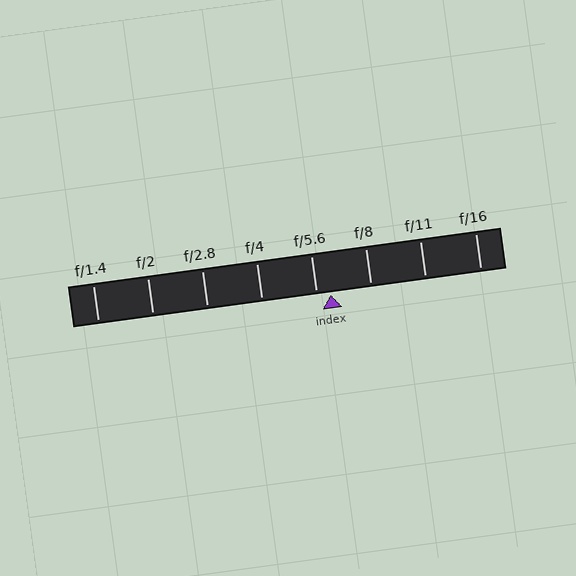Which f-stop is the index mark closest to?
The index mark is closest to f/5.6.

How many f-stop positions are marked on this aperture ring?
There are 8 f-stop positions marked.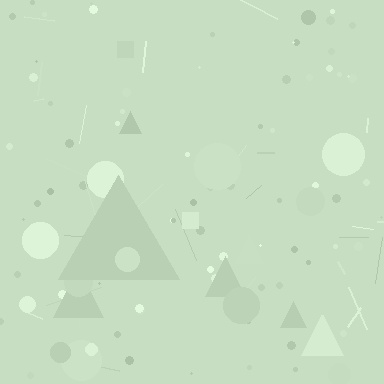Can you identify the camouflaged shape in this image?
The camouflaged shape is a triangle.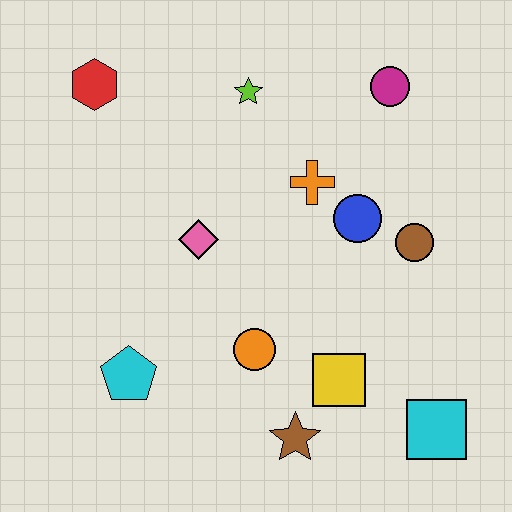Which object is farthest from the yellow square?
The red hexagon is farthest from the yellow square.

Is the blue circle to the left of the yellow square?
No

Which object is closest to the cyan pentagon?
The orange circle is closest to the cyan pentagon.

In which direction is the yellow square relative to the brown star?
The yellow square is above the brown star.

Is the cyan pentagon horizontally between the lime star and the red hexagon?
Yes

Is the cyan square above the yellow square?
No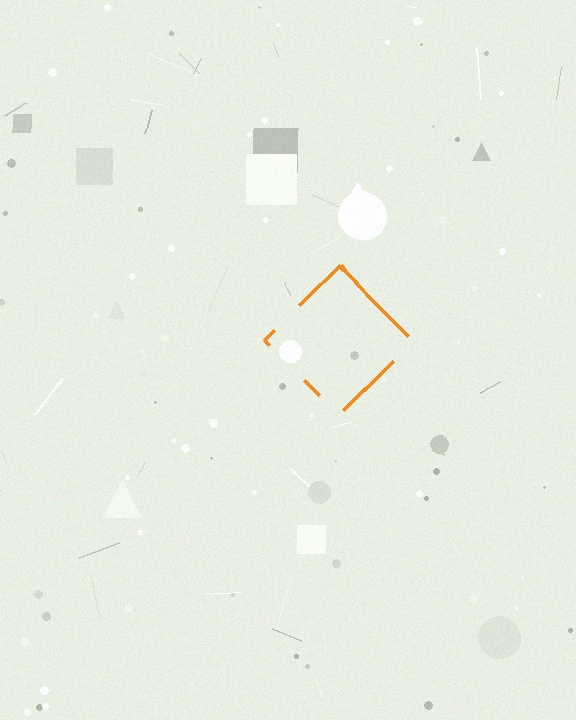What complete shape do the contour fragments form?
The contour fragments form a diamond.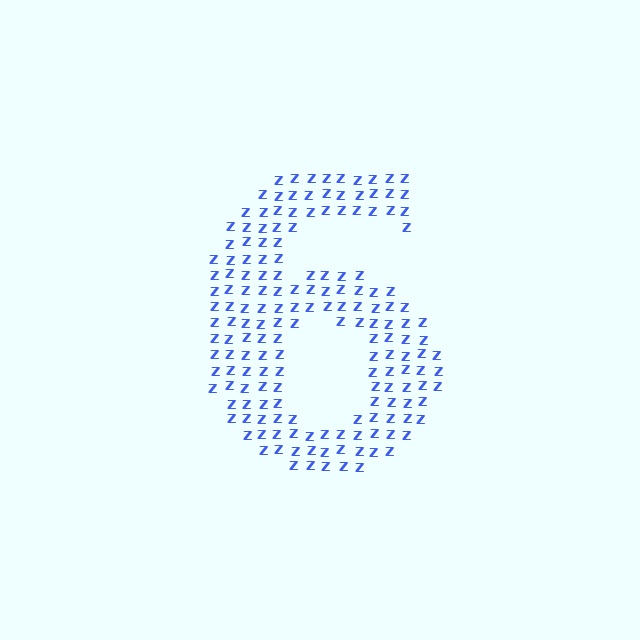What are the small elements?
The small elements are letter Z's.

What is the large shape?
The large shape is the digit 6.